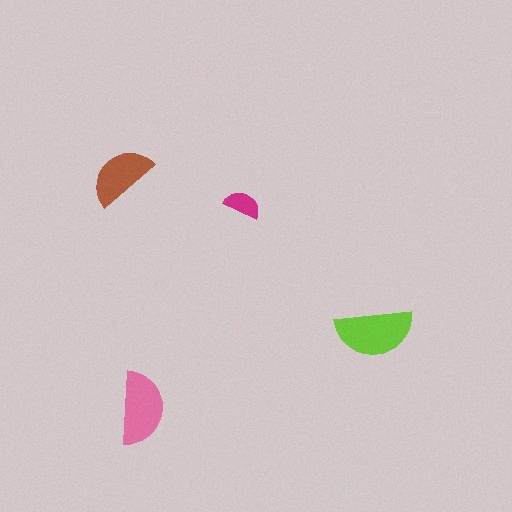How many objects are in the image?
There are 4 objects in the image.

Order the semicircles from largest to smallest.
the lime one, the pink one, the brown one, the magenta one.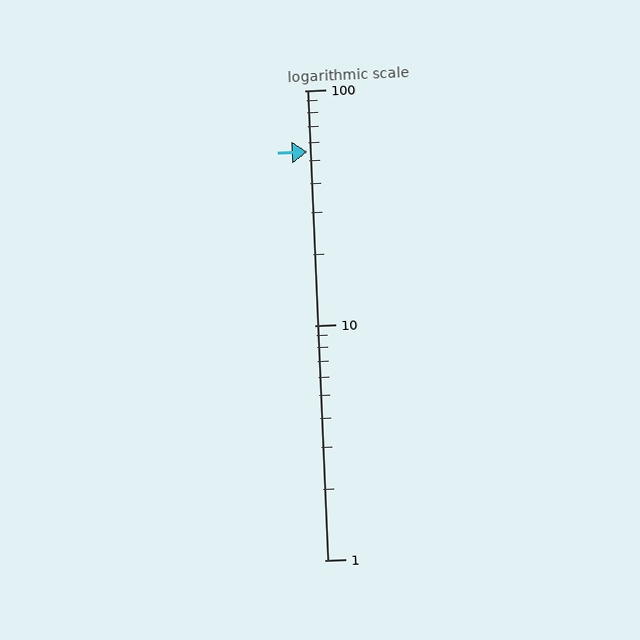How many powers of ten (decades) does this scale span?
The scale spans 2 decades, from 1 to 100.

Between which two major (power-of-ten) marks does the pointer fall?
The pointer is between 10 and 100.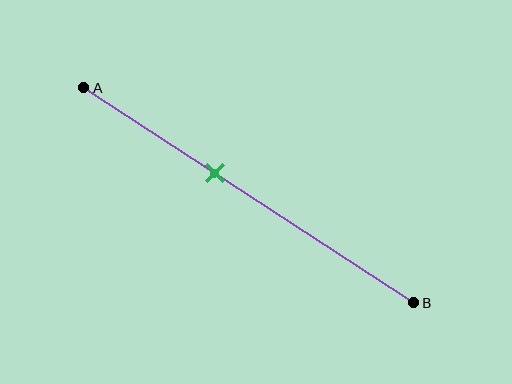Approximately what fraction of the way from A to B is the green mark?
The green mark is approximately 40% of the way from A to B.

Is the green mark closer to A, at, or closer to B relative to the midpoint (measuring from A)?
The green mark is closer to point A than the midpoint of segment AB.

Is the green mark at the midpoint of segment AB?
No, the mark is at about 40% from A, not at the 50% midpoint.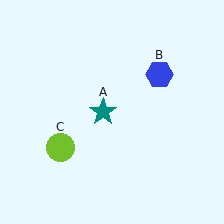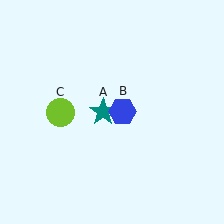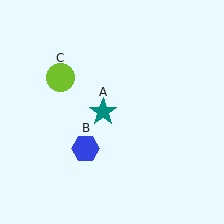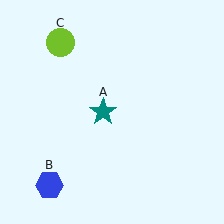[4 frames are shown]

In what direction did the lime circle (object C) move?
The lime circle (object C) moved up.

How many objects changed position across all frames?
2 objects changed position: blue hexagon (object B), lime circle (object C).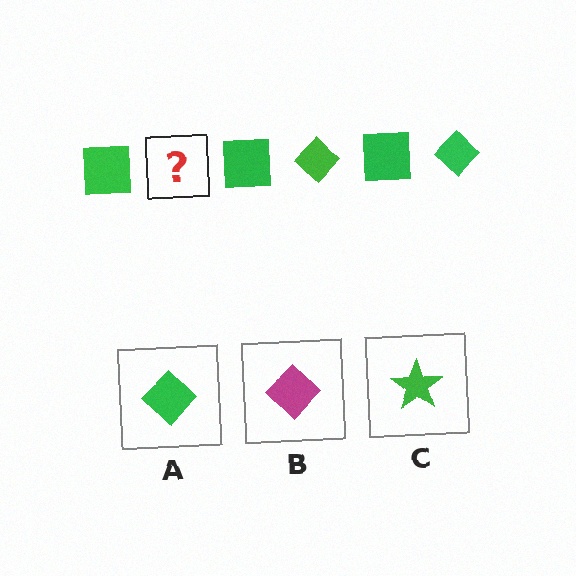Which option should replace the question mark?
Option A.